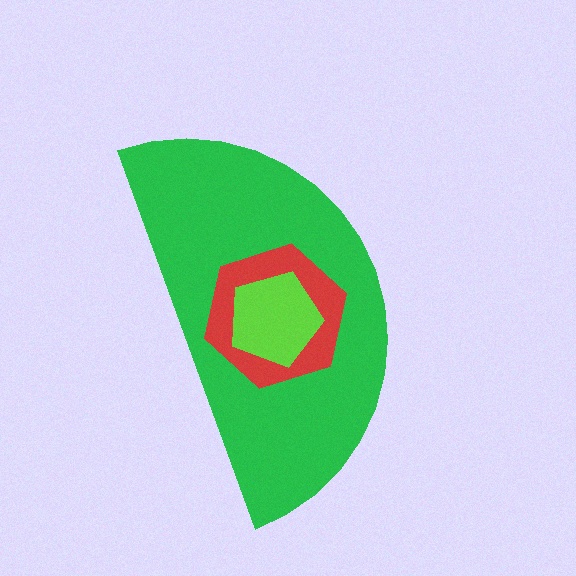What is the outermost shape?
The green semicircle.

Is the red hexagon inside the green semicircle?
Yes.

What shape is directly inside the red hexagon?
The lime pentagon.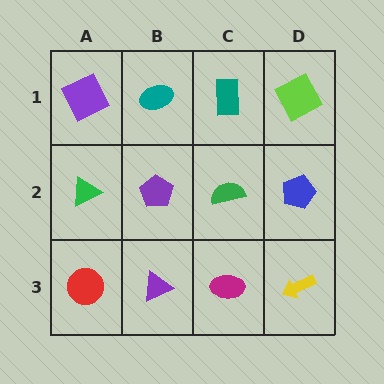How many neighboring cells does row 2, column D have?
3.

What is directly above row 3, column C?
A green semicircle.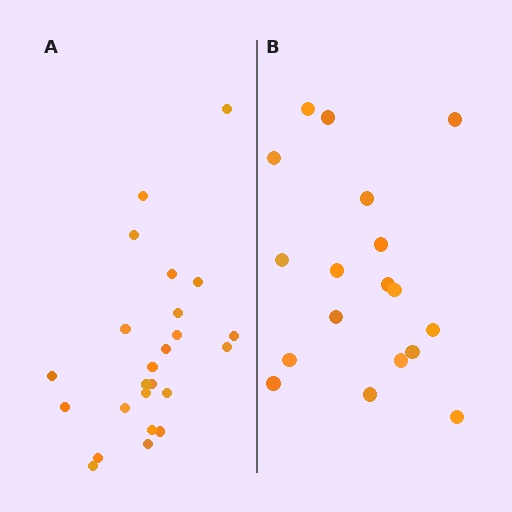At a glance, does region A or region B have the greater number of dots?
Region A (the left region) has more dots.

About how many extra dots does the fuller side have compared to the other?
Region A has about 6 more dots than region B.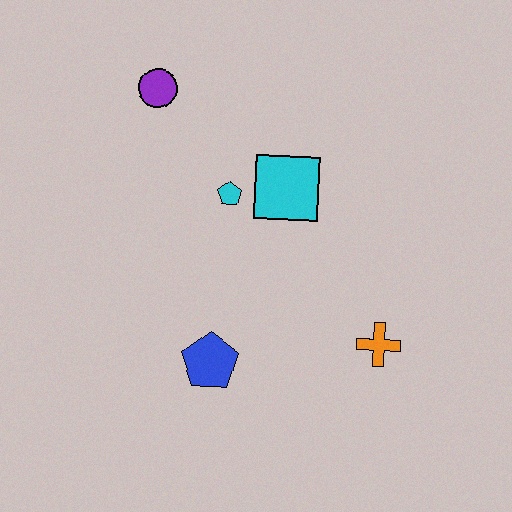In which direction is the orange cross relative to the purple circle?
The orange cross is below the purple circle.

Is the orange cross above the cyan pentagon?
No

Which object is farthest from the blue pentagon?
The purple circle is farthest from the blue pentagon.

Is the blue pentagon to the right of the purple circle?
Yes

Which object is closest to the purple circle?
The cyan pentagon is closest to the purple circle.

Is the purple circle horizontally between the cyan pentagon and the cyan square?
No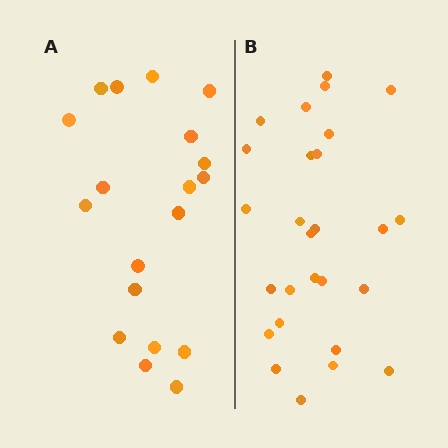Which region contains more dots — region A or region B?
Region B (the right region) has more dots.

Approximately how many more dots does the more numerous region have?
Region B has roughly 8 or so more dots than region A.